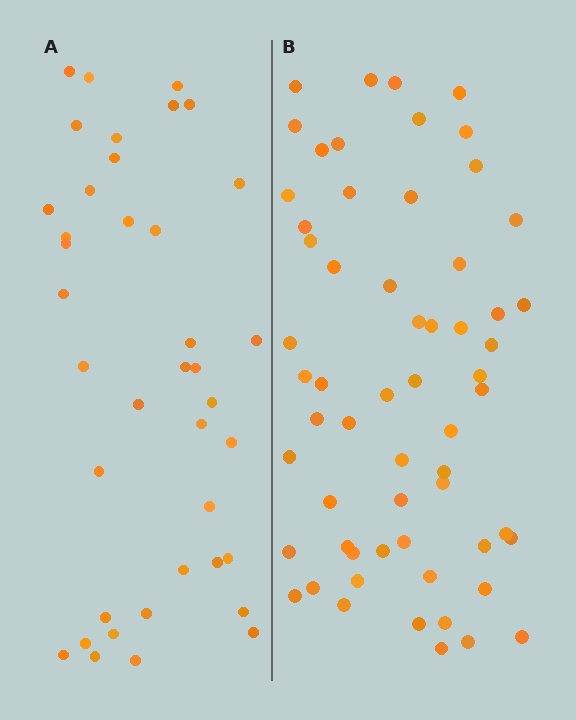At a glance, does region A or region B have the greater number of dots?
Region B (the right region) has more dots.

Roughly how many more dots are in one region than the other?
Region B has approximately 20 more dots than region A.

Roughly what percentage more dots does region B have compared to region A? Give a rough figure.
About 55% more.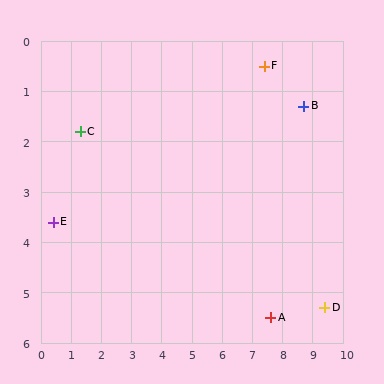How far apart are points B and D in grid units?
Points B and D are about 4.1 grid units apart.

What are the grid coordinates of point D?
Point D is at approximately (9.4, 5.3).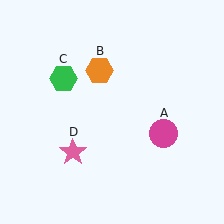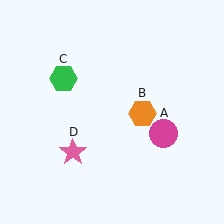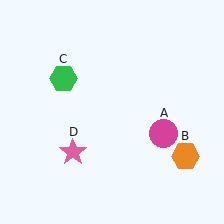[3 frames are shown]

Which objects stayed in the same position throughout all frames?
Magenta circle (object A) and green hexagon (object C) and pink star (object D) remained stationary.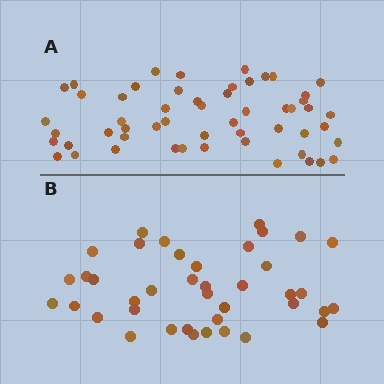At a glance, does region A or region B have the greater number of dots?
Region A (the top region) has more dots.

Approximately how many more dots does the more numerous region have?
Region A has approximately 15 more dots than region B.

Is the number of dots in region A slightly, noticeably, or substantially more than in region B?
Region A has noticeably more, but not dramatically so. The ratio is roughly 1.4 to 1.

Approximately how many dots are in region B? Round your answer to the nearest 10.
About 40 dots.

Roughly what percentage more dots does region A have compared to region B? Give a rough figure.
About 35% more.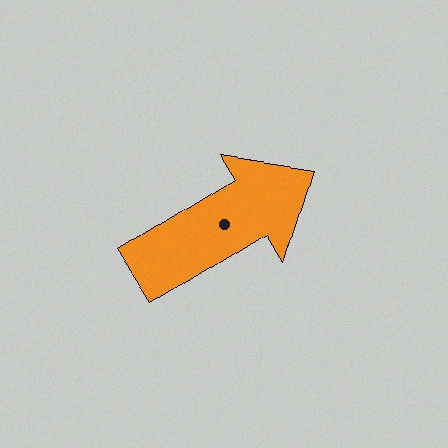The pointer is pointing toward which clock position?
Roughly 2 o'clock.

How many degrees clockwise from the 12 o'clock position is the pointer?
Approximately 58 degrees.